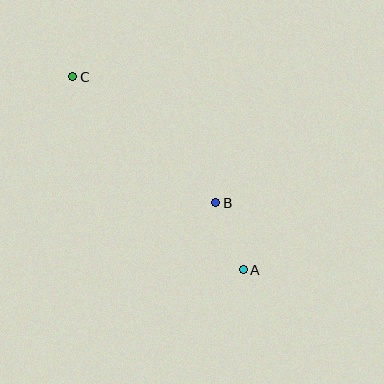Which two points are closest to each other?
Points A and B are closest to each other.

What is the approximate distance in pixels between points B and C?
The distance between B and C is approximately 190 pixels.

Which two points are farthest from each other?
Points A and C are farthest from each other.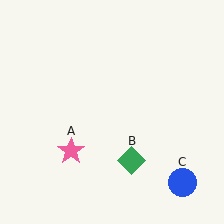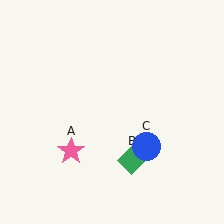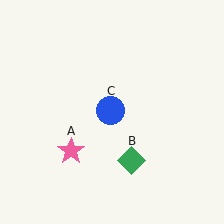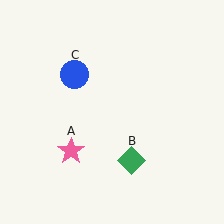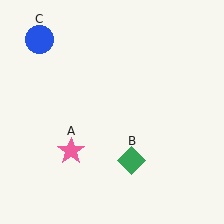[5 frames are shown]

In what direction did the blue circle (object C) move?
The blue circle (object C) moved up and to the left.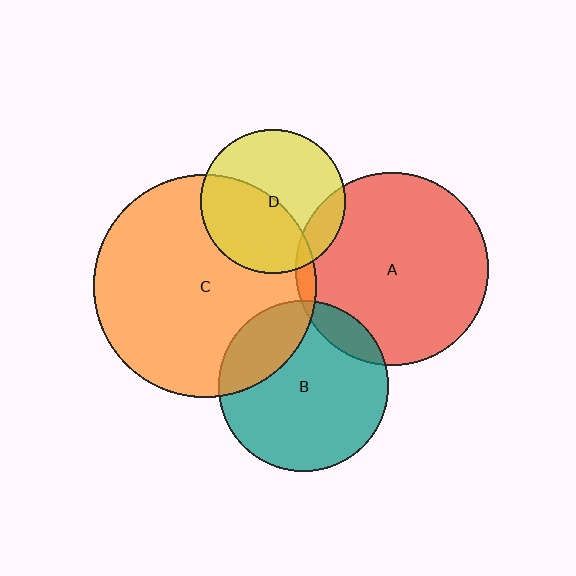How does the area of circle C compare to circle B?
Approximately 1.7 times.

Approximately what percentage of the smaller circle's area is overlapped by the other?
Approximately 45%.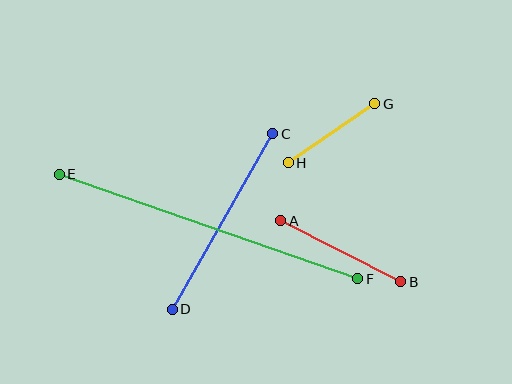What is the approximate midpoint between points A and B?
The midpoint is at approximately (341, 251) pixels.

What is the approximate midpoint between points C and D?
The midpoint is at approximately (223, 221) pixels.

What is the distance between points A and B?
The distance is approximately 134 pixels.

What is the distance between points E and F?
The distance is approximately 316 pixels.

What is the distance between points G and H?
The distance is approximately 105 pixels.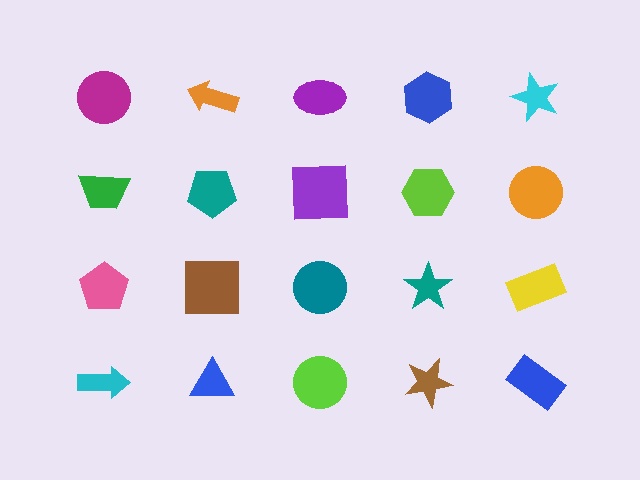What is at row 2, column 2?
A teal pentagon.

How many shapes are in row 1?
5 shapes.